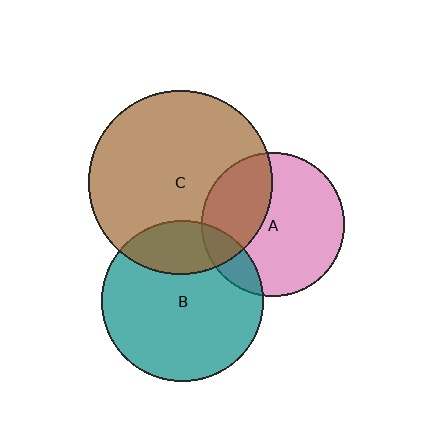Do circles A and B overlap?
Yes.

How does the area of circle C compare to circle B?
Approximately 1.3 times.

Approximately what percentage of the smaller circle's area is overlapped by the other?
Approximately 15%.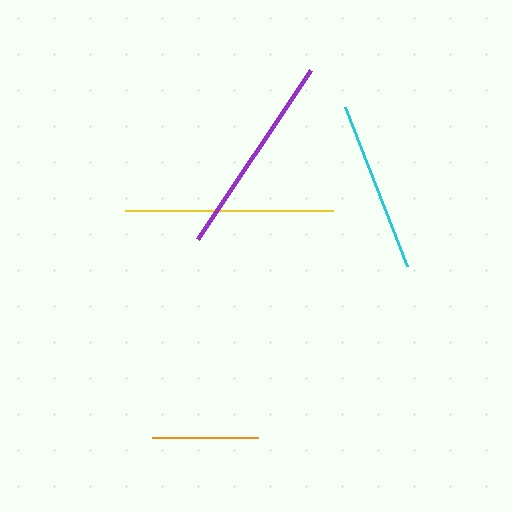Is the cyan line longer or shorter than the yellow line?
The yellow line is longer than the cyan line.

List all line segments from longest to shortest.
From longest to shortest: yellow, purple, cyan, orange.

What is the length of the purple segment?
The purple segment is approximately 203 pixels long.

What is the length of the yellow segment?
The yellow segment is approximately 208 pixels long.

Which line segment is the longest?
The yellow line is the longest at approximately 208 pixels.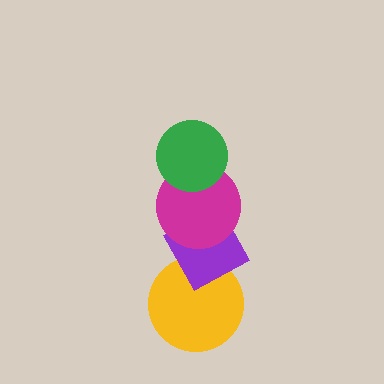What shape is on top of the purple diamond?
The magenta circle is on top of the purple diamond.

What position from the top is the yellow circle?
The yellow circle is 4th from the top.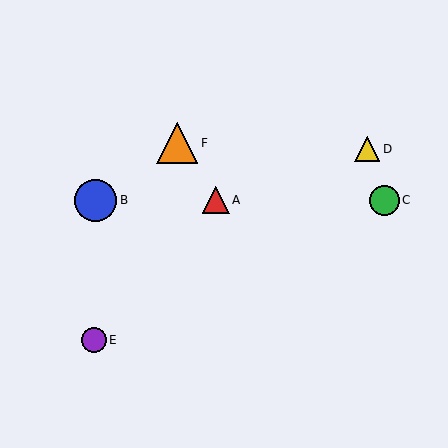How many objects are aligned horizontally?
3 objects (A, B, C) are aligned horizontally.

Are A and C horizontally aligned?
Yes, both are at y≈200.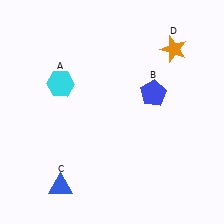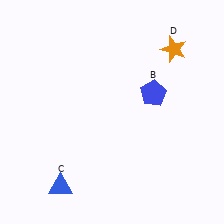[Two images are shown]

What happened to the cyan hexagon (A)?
The cyan hexagon (A) was removed in Image 2. It was in the top-left area of Image 1.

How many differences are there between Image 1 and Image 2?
There is 1 difference between the two images.